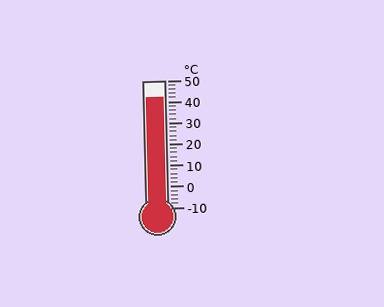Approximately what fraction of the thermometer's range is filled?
The thermometer is filled to approximately 85% of its range.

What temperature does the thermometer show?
The thermometer shows approximately 42°C.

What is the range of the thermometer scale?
The thermometer scale ranges from -10°C to 50°C.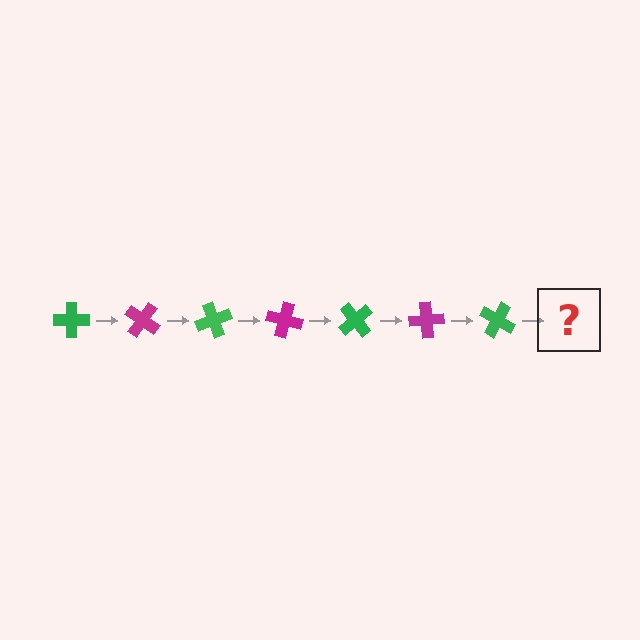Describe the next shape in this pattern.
It should be a magenta cross, rotated 245 degrees from the start.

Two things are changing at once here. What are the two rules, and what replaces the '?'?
The two rules are that it rotates 35 degrees each step and the color cycles through green and magenta. The '?' should be a magenta cross, rotated 245 degrees from the start.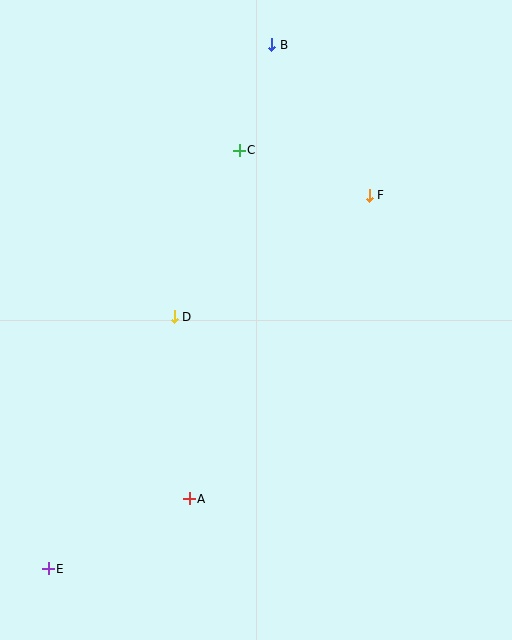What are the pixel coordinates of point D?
Point D is at (174, 317).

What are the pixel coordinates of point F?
Point F is at (369, 195).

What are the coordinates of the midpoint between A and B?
The midpoint between A and B is at (231, 272).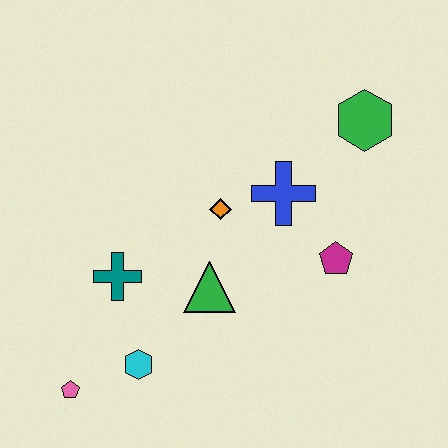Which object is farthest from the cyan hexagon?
The green hexagon is farthest from the cyan hexagon.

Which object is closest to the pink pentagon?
The cyan hexagon is closest to the pink pentagon.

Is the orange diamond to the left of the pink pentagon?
No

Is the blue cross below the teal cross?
No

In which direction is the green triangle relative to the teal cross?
The green triangle is to the right of the teal cross.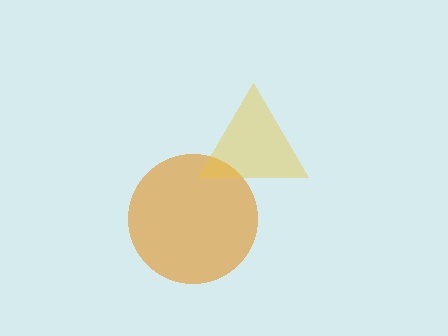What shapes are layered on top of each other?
The layered shapes are: an orange circle, a yellow triangle.